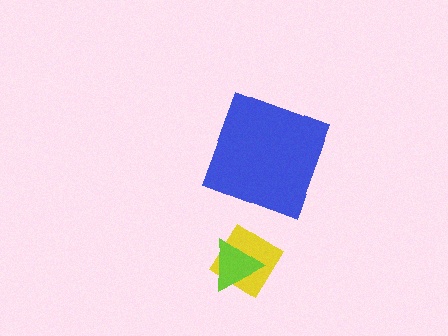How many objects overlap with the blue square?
0 objects overlap with the blue square.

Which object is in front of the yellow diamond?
The lime triangle is in front of the yellow diamond.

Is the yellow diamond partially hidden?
Yes, it is partially covered by another shape.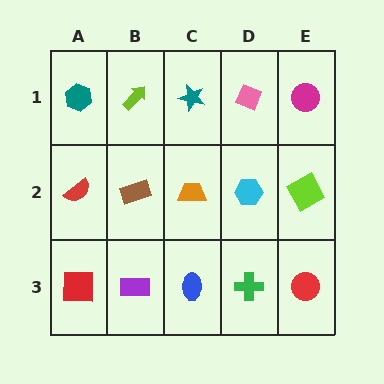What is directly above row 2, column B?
A lime arrow.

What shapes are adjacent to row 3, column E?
A lime square (row 2, column E), a green cross (row 3, column D).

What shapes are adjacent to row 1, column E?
A lime square (row 2, column E), a pink diamond (row 1, column D).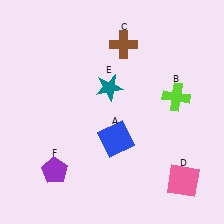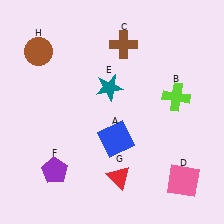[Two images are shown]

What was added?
A red triangle (G), a brown circle (H) were added in Image 2.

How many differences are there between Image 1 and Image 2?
There are 2 differences between the two images.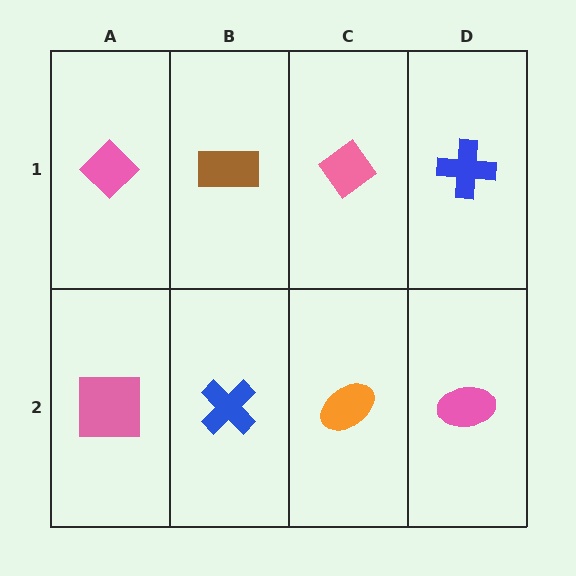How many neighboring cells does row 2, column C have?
3.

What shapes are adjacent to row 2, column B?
A brown rectangle (row 1, column B), a pink square (row 2, column A), an orange ellipse (row 2, column C).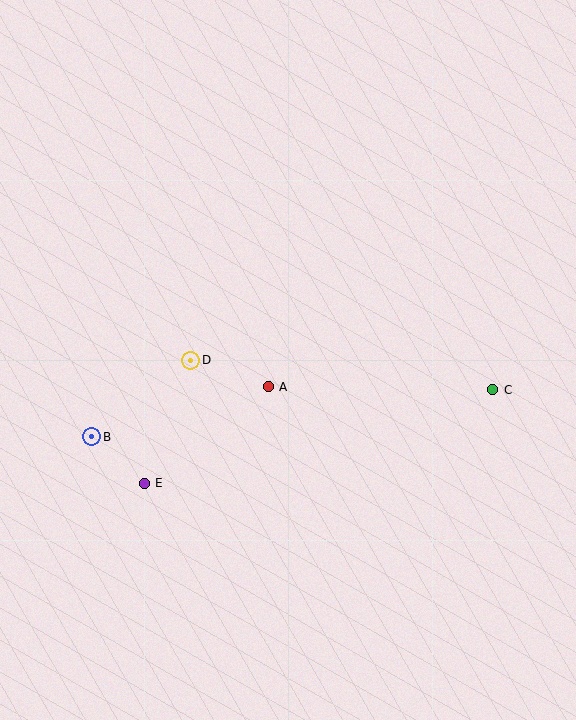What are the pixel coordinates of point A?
Point A is at (268, 387).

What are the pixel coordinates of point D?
Point D is at (191, 360).